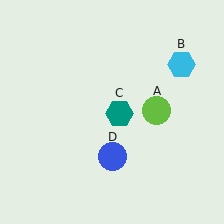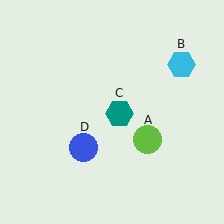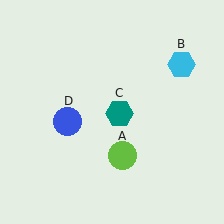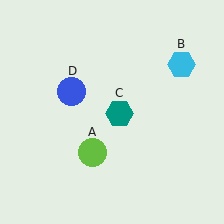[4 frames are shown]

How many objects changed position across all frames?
2 objects changed position: lime circle (object A), blue circle (object D).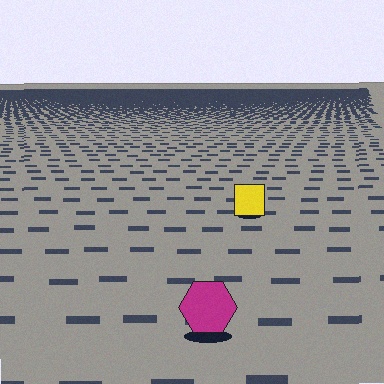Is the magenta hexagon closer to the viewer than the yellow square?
Yes. The magenta hexagon is closer — you can tell from the texture gradient: the ground texture is coarser near it.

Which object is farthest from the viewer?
The yellow square is farthest from the viewer. It appears smaller and the ground texture around it is denser.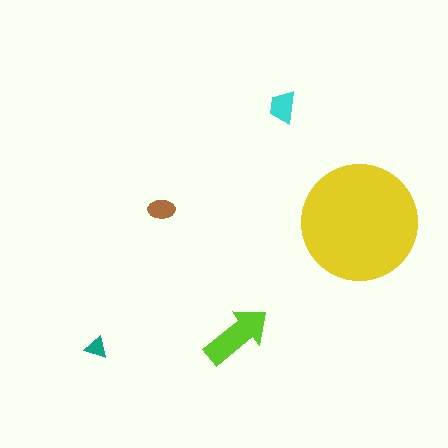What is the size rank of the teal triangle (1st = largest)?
5th.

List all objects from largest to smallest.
The yellow circle, the lime arrow, the cyan trapezoid, the brown ellipse, the teal triangle.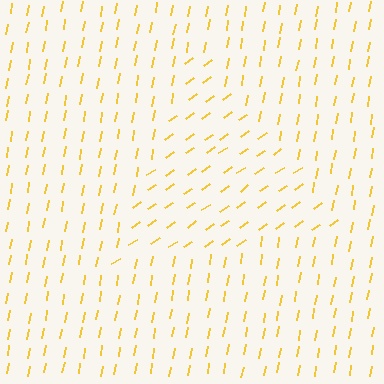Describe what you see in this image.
The image is filled with small yellow line segments. A triangle region in the image has lines oriented differently from the surrounding lines, creating a visible texture boundary.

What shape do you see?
I see a triangle.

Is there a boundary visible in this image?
Yes, there is a texture boundary formed by a change in line orientation.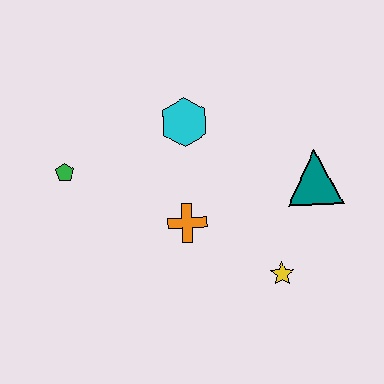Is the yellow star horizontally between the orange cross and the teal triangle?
Yes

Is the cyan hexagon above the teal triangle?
Yes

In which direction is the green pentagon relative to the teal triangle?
The green pentagon is to the left of the teal triangle.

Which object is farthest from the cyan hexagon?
The yellow star is farthest from the cyan hexagon.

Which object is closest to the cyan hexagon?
The orange cross is closest to the cyan hexagon.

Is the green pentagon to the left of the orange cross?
Yes